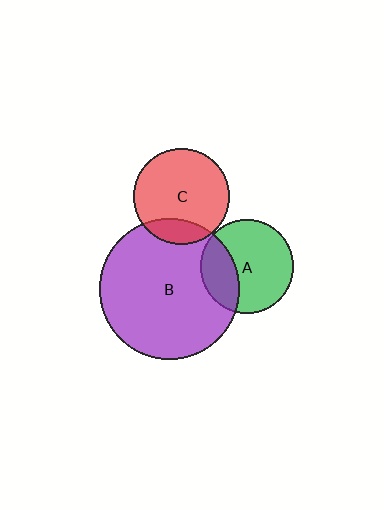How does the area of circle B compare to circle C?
Approximately 2.2 times.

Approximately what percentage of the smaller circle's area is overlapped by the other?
Approximately 30%.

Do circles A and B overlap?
Yes.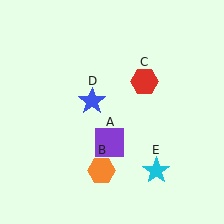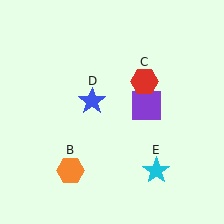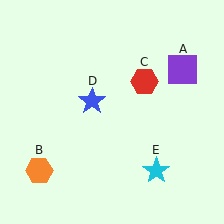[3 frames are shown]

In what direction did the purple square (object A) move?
The purple square (object A) moved up and to the right.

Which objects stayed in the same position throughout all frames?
Red hexagon (object C) and blue star (object D) and cyan star (object E) remained stationary.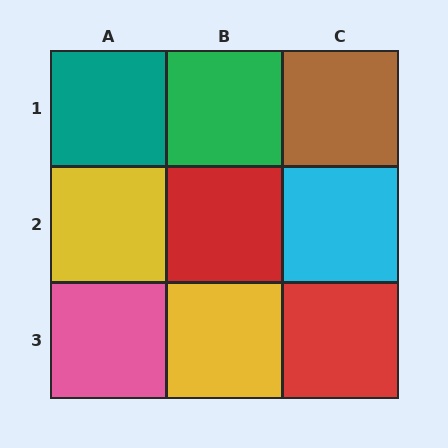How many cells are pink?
1 cell is pink.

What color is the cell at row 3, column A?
Pink.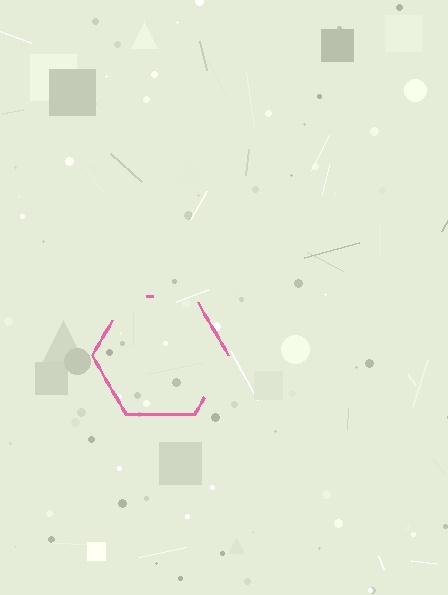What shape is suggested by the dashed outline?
The dashed outline suggests a hexagon.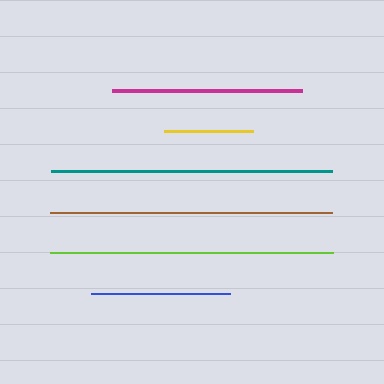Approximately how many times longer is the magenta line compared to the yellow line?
The magenta line is approximately 2.1 times the length of the yellow line.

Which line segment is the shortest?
The yellow line is the shortest at approximately 89 pixels.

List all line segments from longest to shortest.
From longest to shortest: lime, brown, teal, magenta, blue, yellow.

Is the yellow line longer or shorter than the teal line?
The teal line is longer than the yellow line.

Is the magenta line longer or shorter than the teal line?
The teal line is longer than the magenta line.